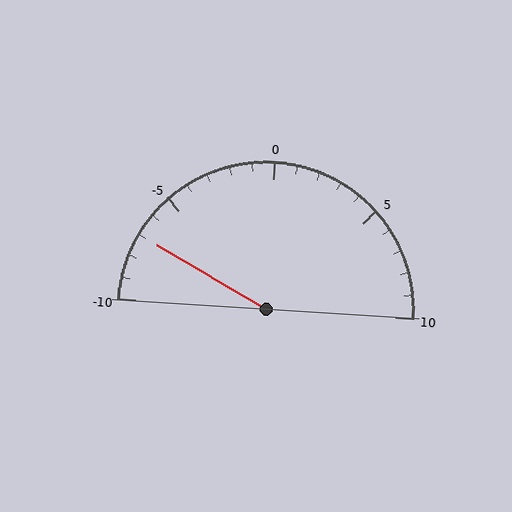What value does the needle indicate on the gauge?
The needle indicates approximately -7.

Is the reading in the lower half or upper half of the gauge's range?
The reading is in the lower half of the range (-10 to 10).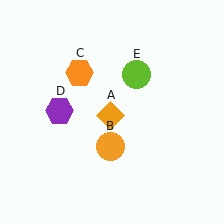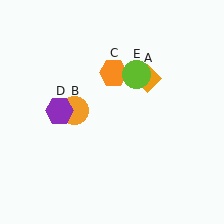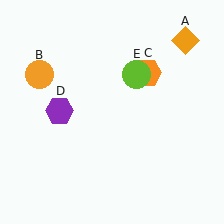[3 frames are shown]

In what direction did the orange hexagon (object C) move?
The orange hexagon (object C) moved right.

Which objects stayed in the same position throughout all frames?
Purple hexagon (object D) and lime circle (object E) remained stationary.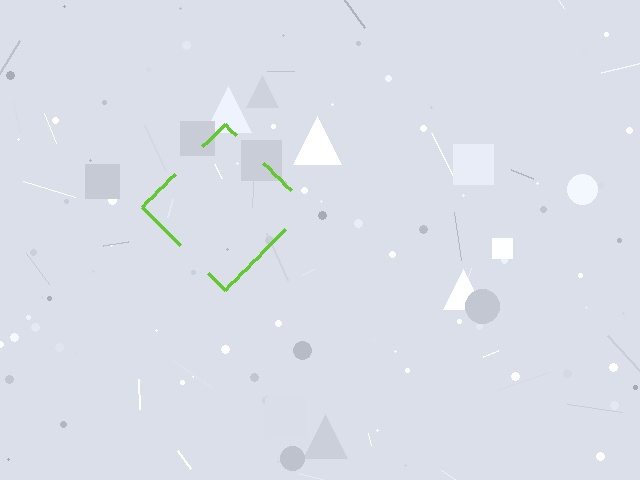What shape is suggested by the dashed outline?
The dashed outline suggests a diamond.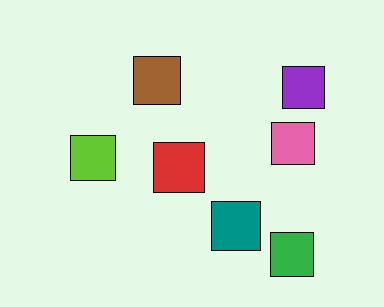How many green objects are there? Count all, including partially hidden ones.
There is 1 green object.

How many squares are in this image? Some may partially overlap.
There are 7 squares.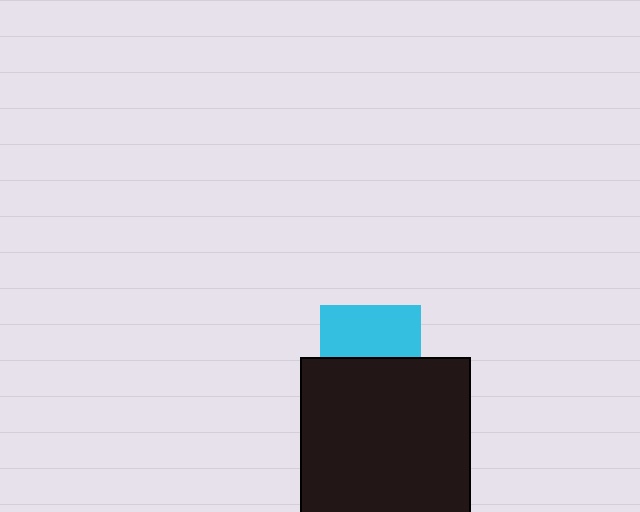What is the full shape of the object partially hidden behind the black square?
The partially hidden object is a cyan square.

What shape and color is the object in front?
The object in front is a black square.